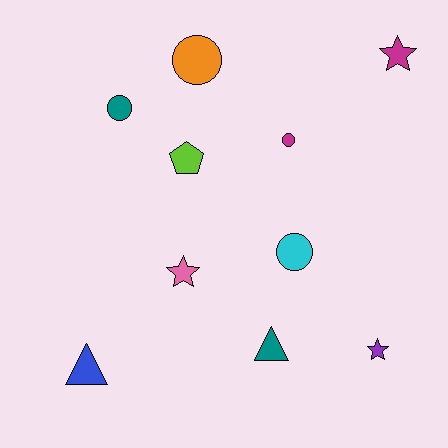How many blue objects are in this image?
There is 1 blue object.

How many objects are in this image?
There are 10 objects.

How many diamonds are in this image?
There are no diamonds.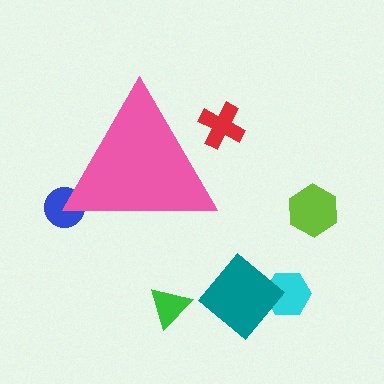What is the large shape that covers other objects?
A pink triangle.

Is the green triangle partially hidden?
No, the green triangle is fully visible.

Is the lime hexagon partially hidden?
No, the lime hexagon is fully visible.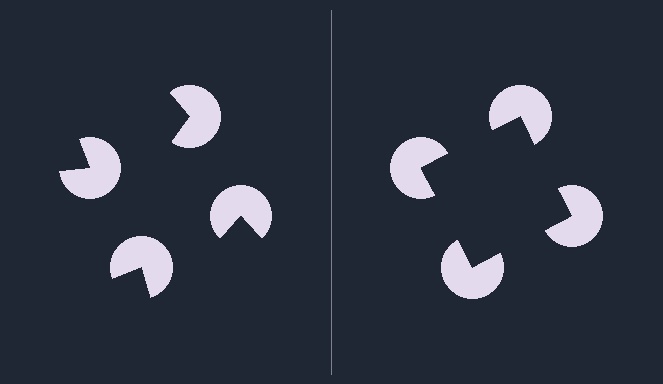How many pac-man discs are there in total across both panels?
8 — 4 on each side.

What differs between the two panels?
The pac-man discs are positioned identically on both sides; only the wedge orientations differ. On the right they align to a square; on the left they are misaligned.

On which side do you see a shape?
An illusory square appears on the right side. On the left side the wedge cuts are rotated, so no coherent shape forms.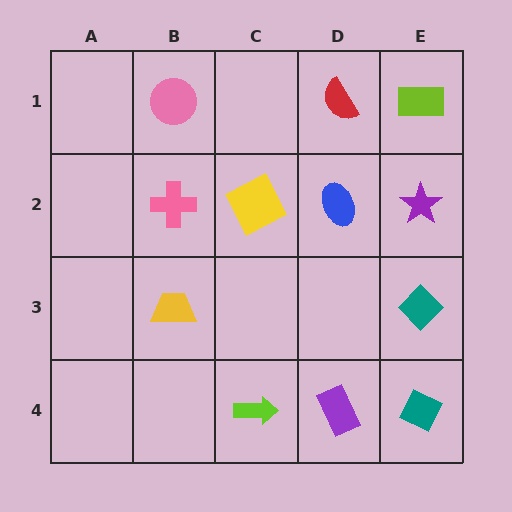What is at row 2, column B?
A pink cross.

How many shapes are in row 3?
2 shapes.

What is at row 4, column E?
A teal diamond.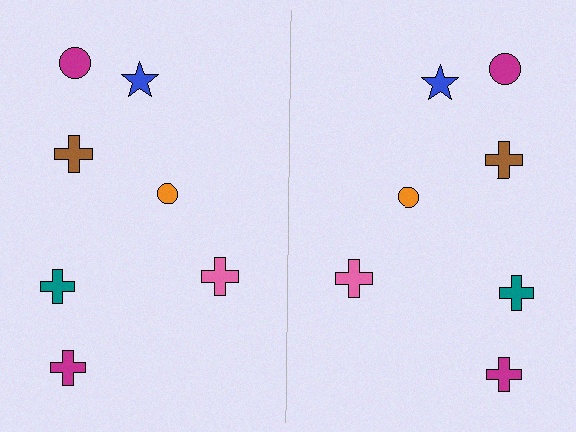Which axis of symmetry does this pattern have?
The pattern has a vertical axis of symmetry running through the center of the image.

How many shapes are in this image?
There are 14 shapes in this image.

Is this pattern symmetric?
Yes, this pattern has bilateral (reflection) symmetry.